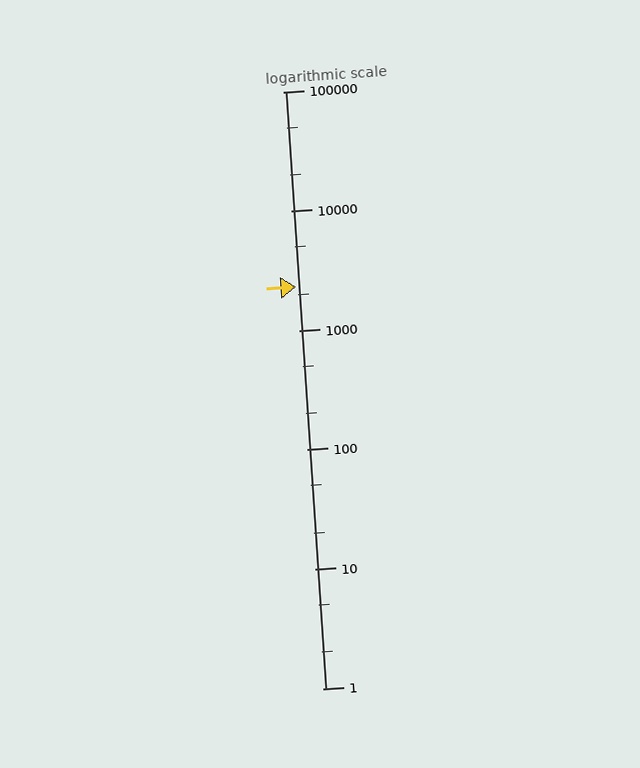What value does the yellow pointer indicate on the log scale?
The pointer indicates approximately 2300.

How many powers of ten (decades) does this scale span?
The scale spans 5 decades, from 1 to 100000.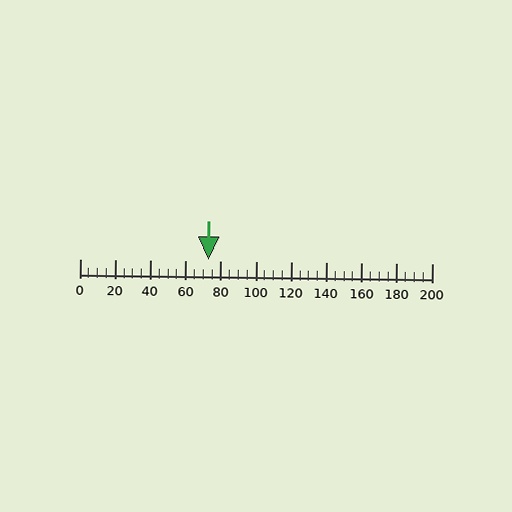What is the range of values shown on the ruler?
The ruler shows values from 0 to 200.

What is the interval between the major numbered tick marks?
The major tick marks are spaced 20 units apart.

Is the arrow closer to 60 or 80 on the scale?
The arrow is closer to 80.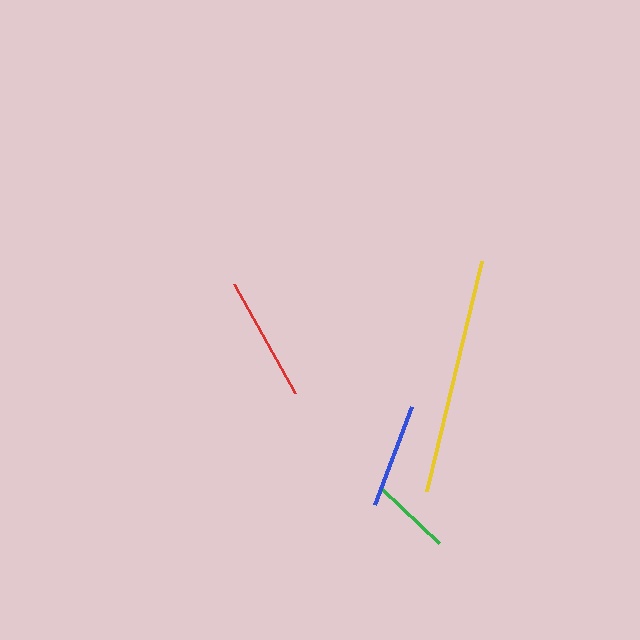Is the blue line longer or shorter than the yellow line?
The yellow line is longer than the blue line.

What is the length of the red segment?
The red segment is approximately 126 pixels long.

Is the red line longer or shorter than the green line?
The red line is longer than the green line.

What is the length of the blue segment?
The blue segment is approximately 104 pixels long.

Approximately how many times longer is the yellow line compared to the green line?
The yellow line is approximately 3.0 times the length of the green line.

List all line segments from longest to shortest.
From longest to shortest: yellow, red, blue, green.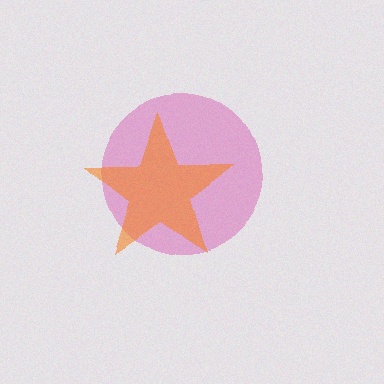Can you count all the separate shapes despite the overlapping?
Yes, there are 2 separate shapes.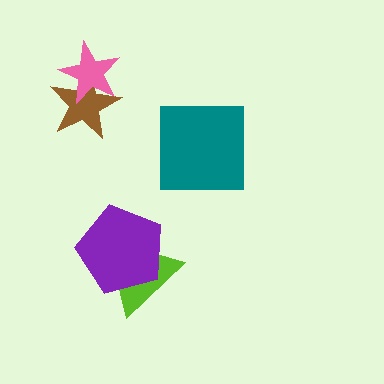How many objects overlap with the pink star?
1 object overlaps with the pink star.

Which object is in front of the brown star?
The pink star is in front of the brown star.